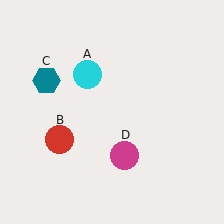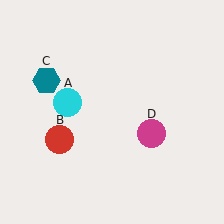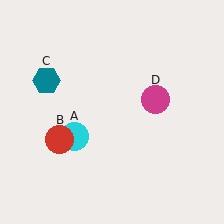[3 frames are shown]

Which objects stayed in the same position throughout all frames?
Red circle (object B) and teal hexagon (object C) remained stationary.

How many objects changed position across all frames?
2 objects changed position: cyan circle (object A), magenta circle (object D).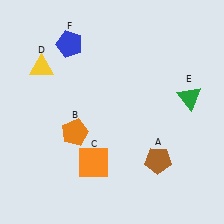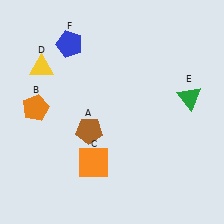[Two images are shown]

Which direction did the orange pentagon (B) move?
The orange pentagon (B) moved left.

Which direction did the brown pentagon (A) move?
The brown pentagon (A) moved left.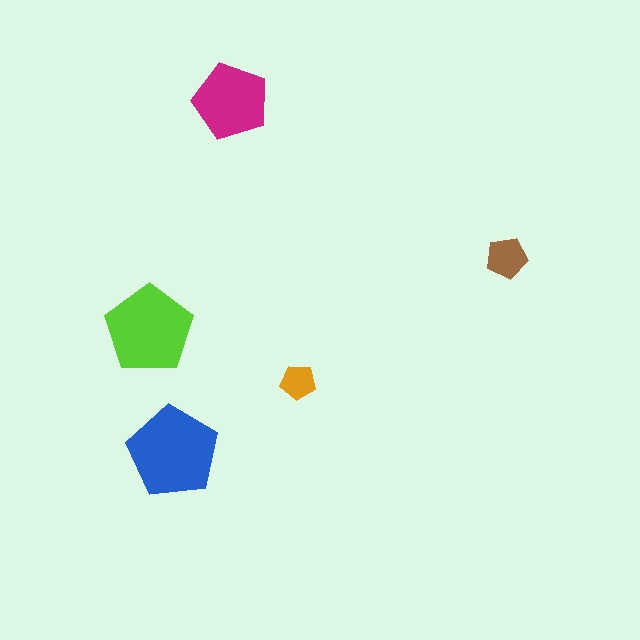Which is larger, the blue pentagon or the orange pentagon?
The blue one.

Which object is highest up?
The magenta pentagon is topmost.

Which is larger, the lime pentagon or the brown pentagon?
The lime one.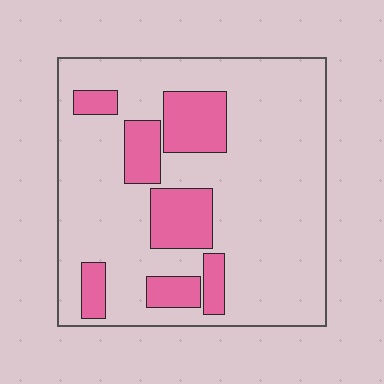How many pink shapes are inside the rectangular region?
7.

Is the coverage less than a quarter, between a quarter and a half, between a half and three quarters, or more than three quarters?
Less than a quarter.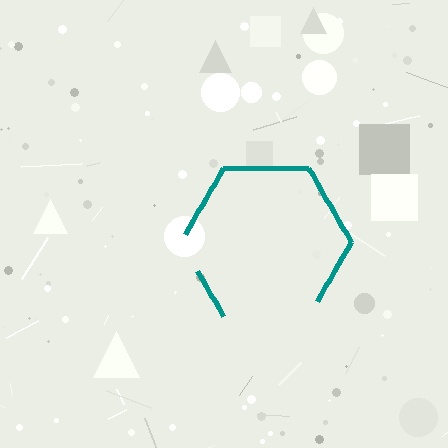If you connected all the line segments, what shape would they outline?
They would outline a hexagon.